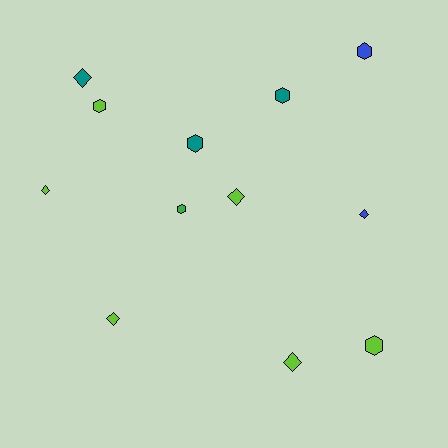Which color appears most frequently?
Lime, with 6 objects.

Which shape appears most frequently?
Diamond, with 6 objects.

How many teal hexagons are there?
There are 2 teal hexagons.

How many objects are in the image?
There are 12 objects.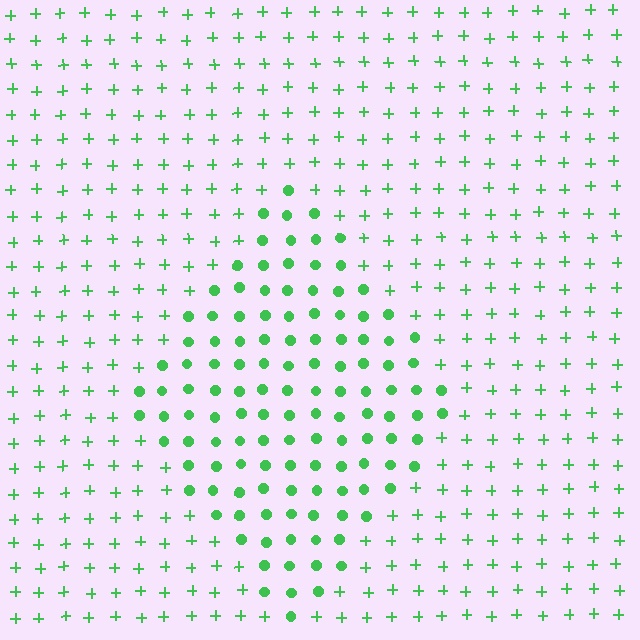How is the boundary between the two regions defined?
The boundary is defined by a change in element shape: circles inside vs. plus signs outside. All elements share the same color and spacing.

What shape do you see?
I see a diamond.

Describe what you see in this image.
The image is filled with small green elements arranged in a uniform grid. A diamond-shaped region contains circles, while the surrounding area contains plus signs. The boundary is defined purely by the change in element shape.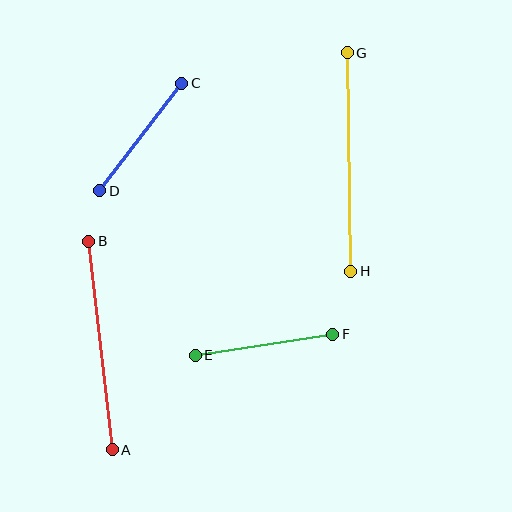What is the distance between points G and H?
The distance is approximately 218 pixels.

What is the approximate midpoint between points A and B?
The midpoint is at approximately (101, 346) pixels.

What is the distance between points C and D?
The distance is approximately 135 pixels.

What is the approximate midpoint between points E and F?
The midpoint is at approximately (264, 345) pixels.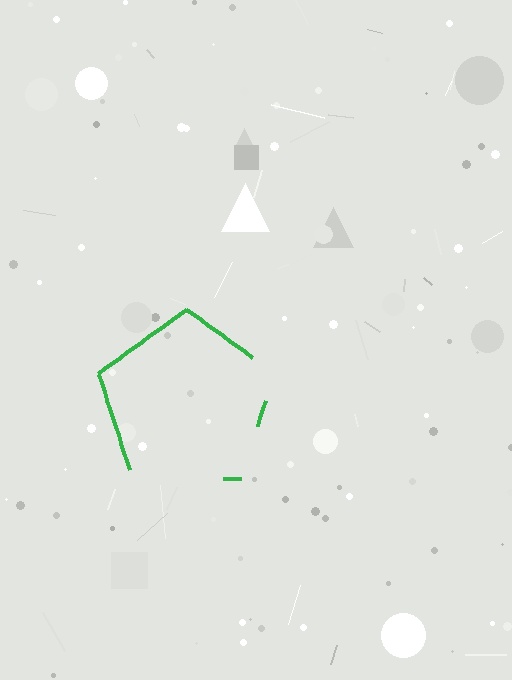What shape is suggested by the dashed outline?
The dashed outline suggests a pentagon.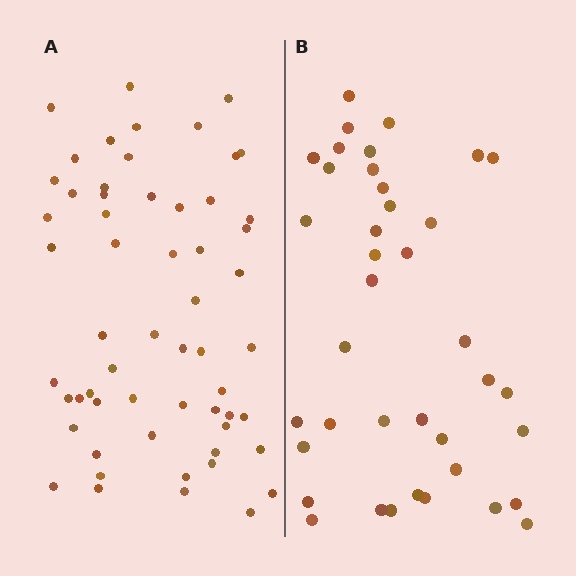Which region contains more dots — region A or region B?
Region A (the left region) has more dots.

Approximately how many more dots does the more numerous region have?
Region A has approximately 20 more dots than region B.